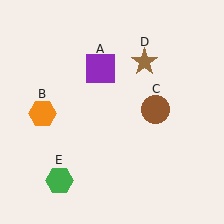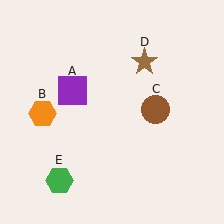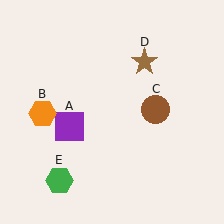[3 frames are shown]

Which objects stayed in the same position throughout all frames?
Orange hexagon (object B) and brown circle (object C) and brown star (object D) and green hexagon (object E) remained stationary.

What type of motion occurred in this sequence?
The purple square (object A) rotated counterclockwise around the center of the scene.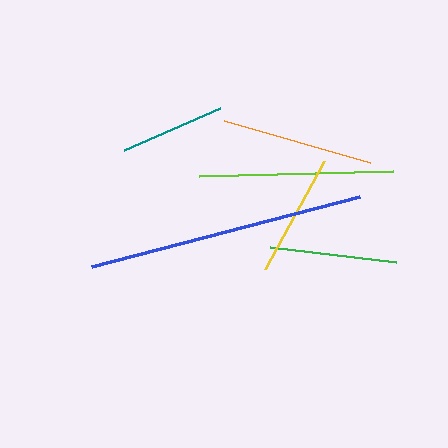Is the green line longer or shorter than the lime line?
The lime line is longer than the green line.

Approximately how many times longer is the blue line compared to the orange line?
The blue line is approximately 1.8 times the length of the orange line.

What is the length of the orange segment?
The orange segment is approximately 152 pixels long.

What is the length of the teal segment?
The teal segment is approximately 105 pixels long.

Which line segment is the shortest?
The teal line is the shortest at approximately 105 pixels.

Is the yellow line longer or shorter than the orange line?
The orange line is longer than the yellow line.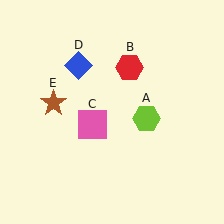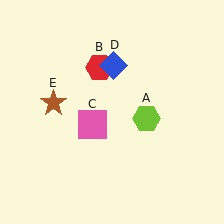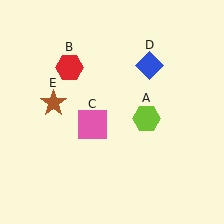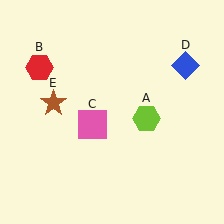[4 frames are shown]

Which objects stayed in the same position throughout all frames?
Lime hexagon (object A) and pink square (object C) and brown star (object E) remained stationary.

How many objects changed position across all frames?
2 objects changed position: red hexagon (object B), blue diamond (object D).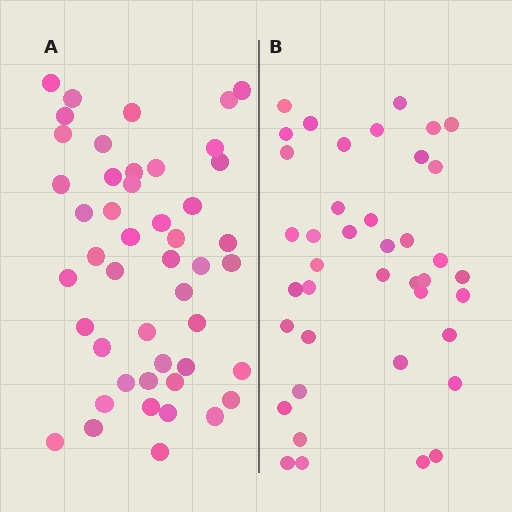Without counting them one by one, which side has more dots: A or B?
Region A (the left region) has more dots.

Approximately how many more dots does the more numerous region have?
Region A has roughly 8 or so more dots than region B.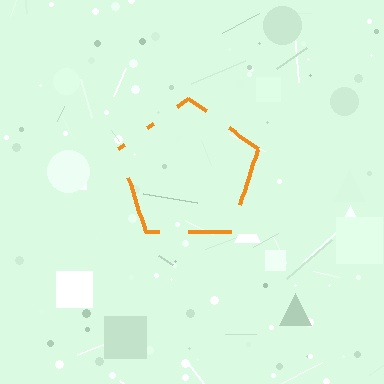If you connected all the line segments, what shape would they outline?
They would outline a pentagon.